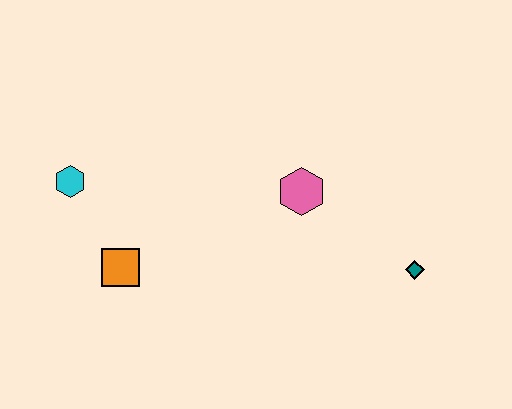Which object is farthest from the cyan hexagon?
The teal diamond is farthest from the cyan hexagon.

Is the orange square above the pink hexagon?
No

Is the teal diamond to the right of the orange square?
Yes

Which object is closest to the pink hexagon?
The teal diamond is closest to the pink hexagon.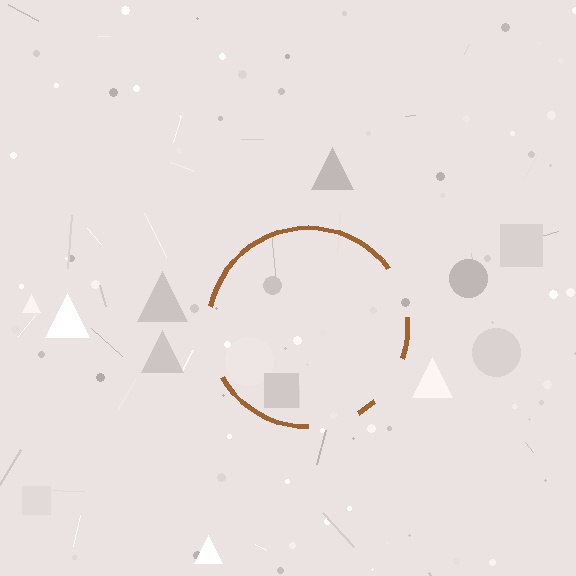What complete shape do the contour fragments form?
The contour fragments form a circle.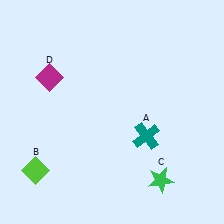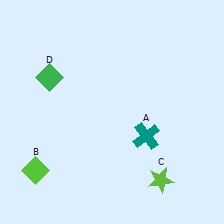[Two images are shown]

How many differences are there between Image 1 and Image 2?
There are 2 differences between the two images.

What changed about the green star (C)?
In Image 1, C is green. In Image 2, it changed to lime.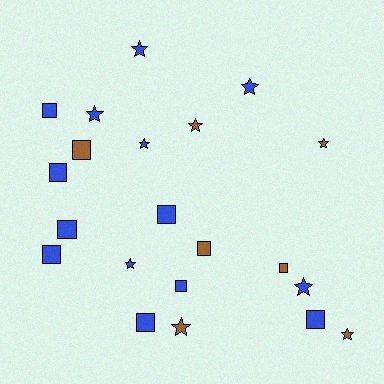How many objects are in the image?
There are 21 objects.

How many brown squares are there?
There are 3 brown squares.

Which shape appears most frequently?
Square, with 11 objects.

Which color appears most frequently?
Blue, with 14 objects.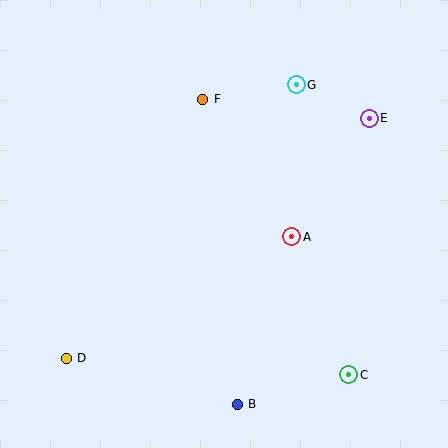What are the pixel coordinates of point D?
Point D is at (66, 358).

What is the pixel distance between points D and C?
The distance between D and C is 283 pixels.